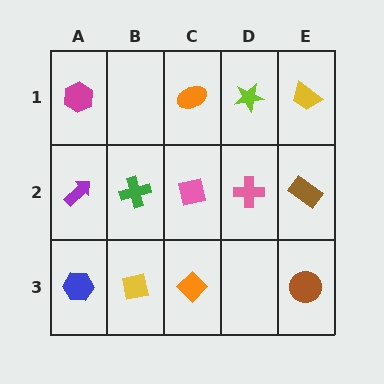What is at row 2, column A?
A purple arrow.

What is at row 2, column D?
A pink cross.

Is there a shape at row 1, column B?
No, that cell is empty.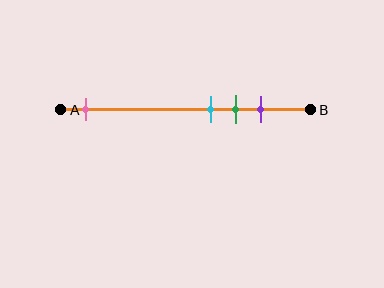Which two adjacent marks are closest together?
The cyan and green marks are the closest adjacent pair.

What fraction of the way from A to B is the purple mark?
The purple mark is approximately 80% (0.8) of the way from A to B.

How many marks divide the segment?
There are 4 marks dividing the segment.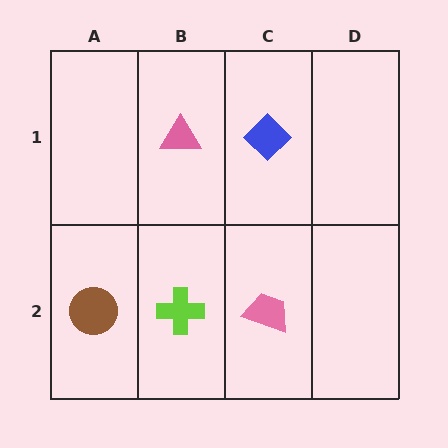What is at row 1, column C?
A blue diamond.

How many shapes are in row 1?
2 shapes.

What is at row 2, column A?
A brown circle.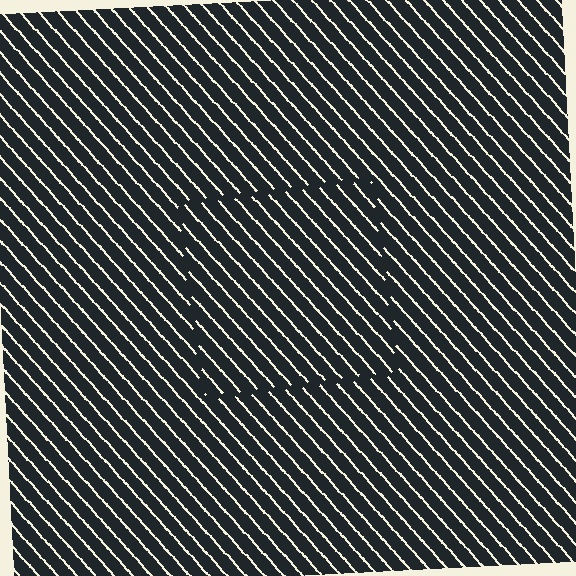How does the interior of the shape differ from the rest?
The interior of the shape contains the same grating, shifted by half a period — the contour is defined by the phase discontinuity where line-ends from the inner and outer gratings abut.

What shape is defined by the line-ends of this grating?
An illusory square. The interior of the shape contains the same grating, shifted by half a period — the contour is defined by the phase discontinuity where line-ends from the inner and outer gratings abut.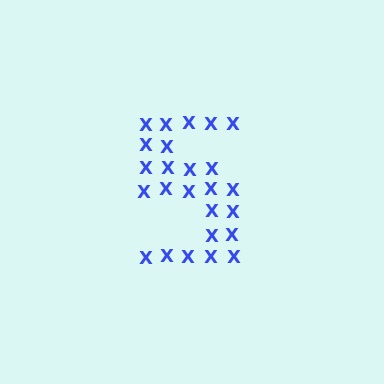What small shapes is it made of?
It is made of small letter X's.